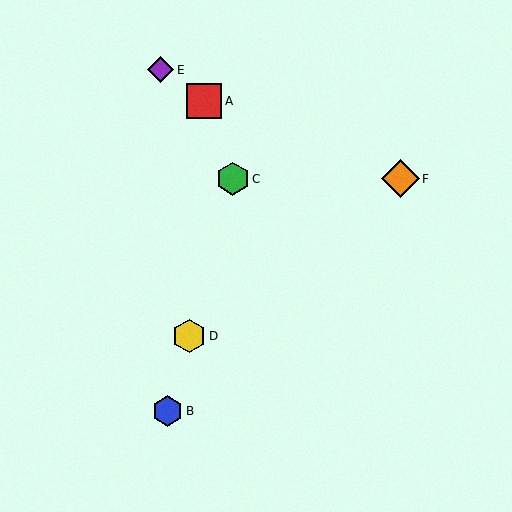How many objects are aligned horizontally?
2 objects (C, F) are aligned horizontally.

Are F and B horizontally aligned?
No, F is at y≈179 and B is at y≈411.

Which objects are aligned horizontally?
Objects C, F are aligned horizontally.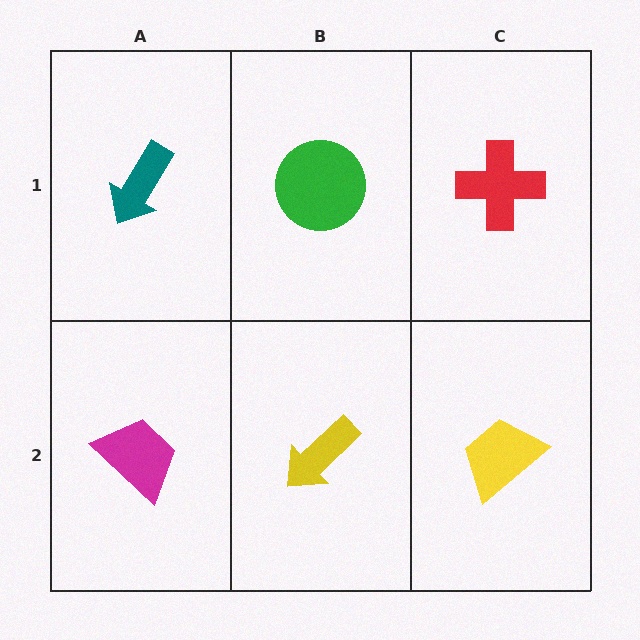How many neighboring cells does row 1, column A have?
2.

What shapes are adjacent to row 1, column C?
A yellow trapezoid (row 2, column C), a green circle (row 1, column B).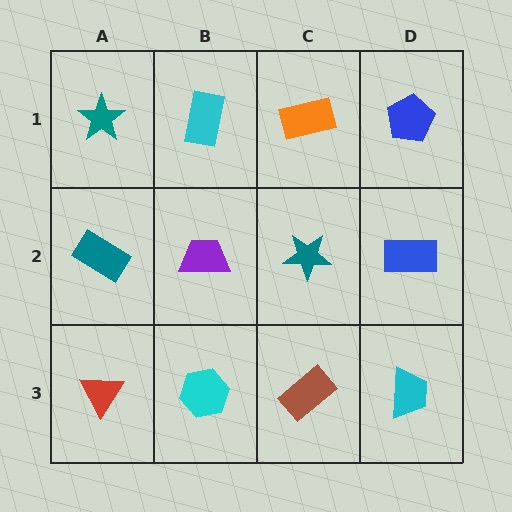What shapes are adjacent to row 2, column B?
A cyan rectangle (row 1, column B), a cyan hexagon (row 3, column B), a teal rectangle (row 2, column A), a teal star (row 2, column C).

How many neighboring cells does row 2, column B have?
4.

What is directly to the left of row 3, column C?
A cyan hexagon.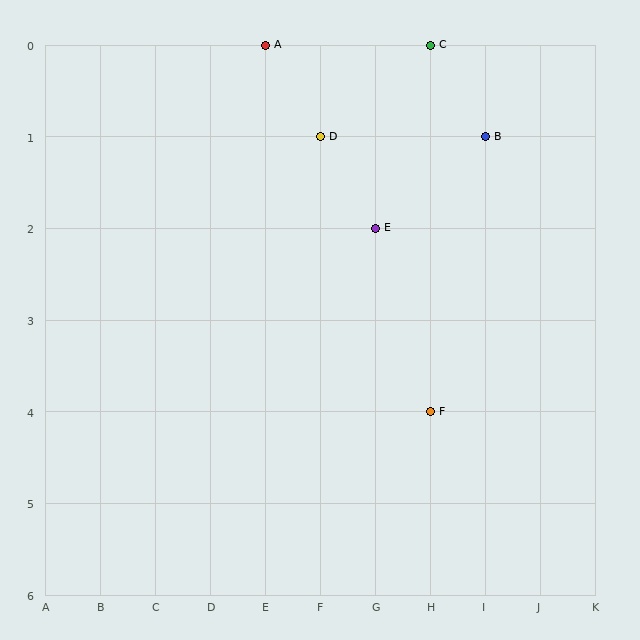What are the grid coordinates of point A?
Point A is at grid coordinates (E, 0).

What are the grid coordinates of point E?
Point E is at grid coordinates (G, 2).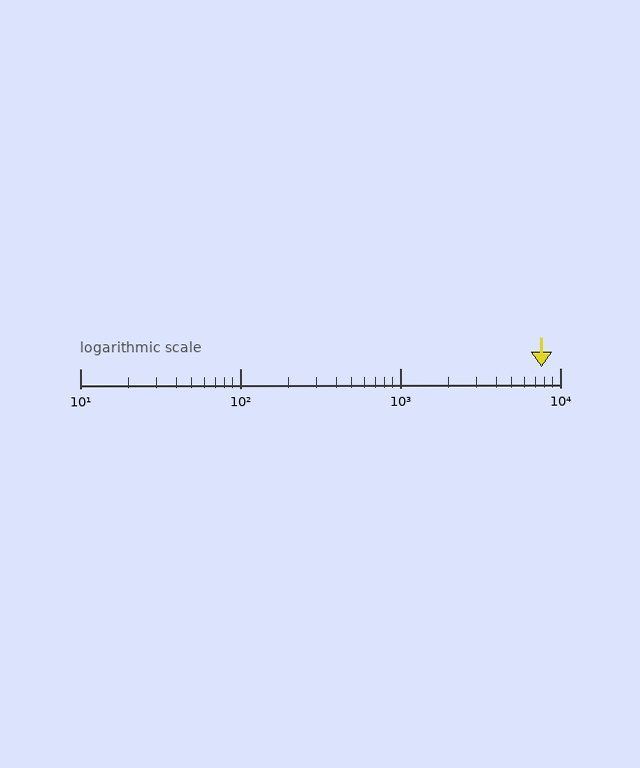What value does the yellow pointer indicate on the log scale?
The pointer indicates approximately 7700.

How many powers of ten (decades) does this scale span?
The scale spans 3 decades, from 10 to 10000.